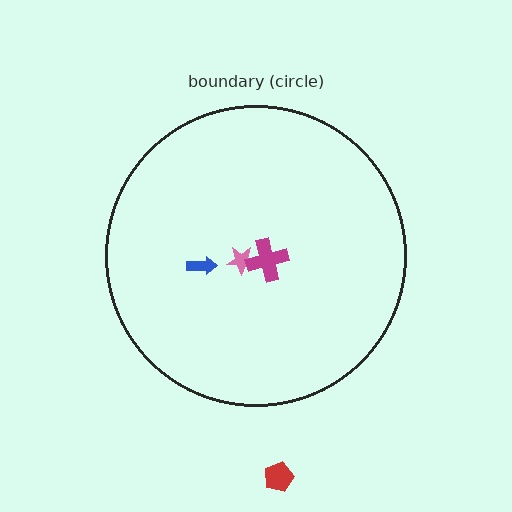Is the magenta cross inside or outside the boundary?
Inside.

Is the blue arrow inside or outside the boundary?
Inside.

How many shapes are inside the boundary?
3 inside, 1 outside.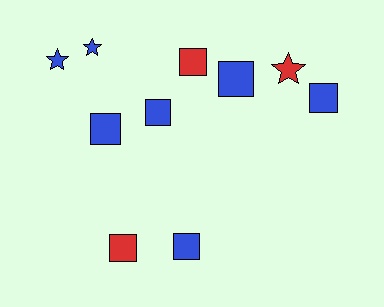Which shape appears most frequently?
Square, with 7 objects.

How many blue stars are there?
There are 2 blue stars.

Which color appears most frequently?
Blue, with 7 objects.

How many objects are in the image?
There are 10 objects.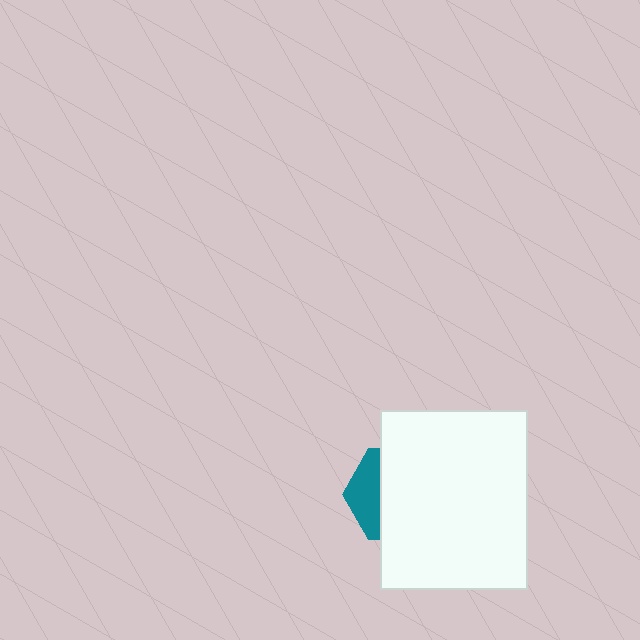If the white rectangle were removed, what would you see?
You would see the complete teal hexagon.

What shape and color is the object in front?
The object in front is a white rectangle.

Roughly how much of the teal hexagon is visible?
A small part of it is visible (roughly 31%).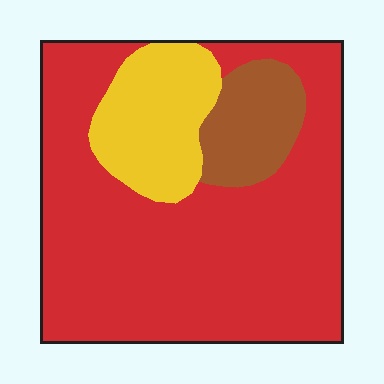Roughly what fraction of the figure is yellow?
Yellow covers 17% of the figure.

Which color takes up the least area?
Brown, at roughly 10%.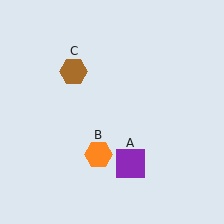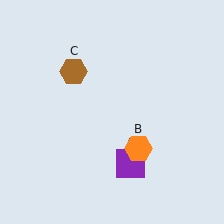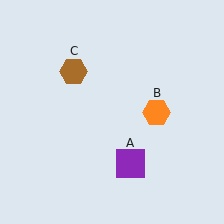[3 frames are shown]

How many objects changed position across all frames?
1 object changed position: orange hexagon (object B).